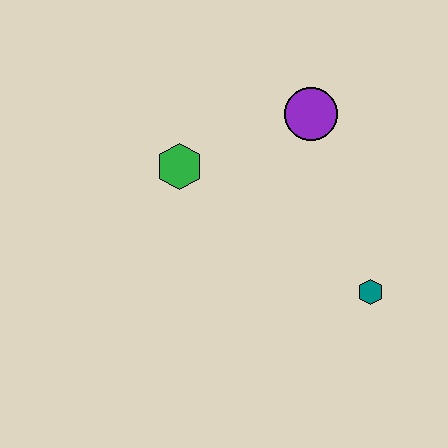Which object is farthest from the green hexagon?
The teal hexagon is farthest from the green hexagon.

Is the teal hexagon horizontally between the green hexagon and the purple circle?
No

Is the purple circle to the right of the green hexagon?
Yes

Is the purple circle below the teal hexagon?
No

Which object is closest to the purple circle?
The green hexagon is closest to the purple circle.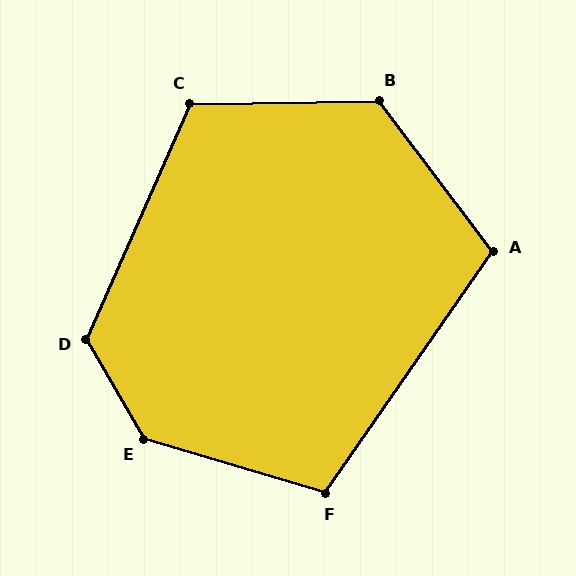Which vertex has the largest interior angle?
E, at approximately 137 degrees.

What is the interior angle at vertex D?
Approximately 126 degrees (obtuse).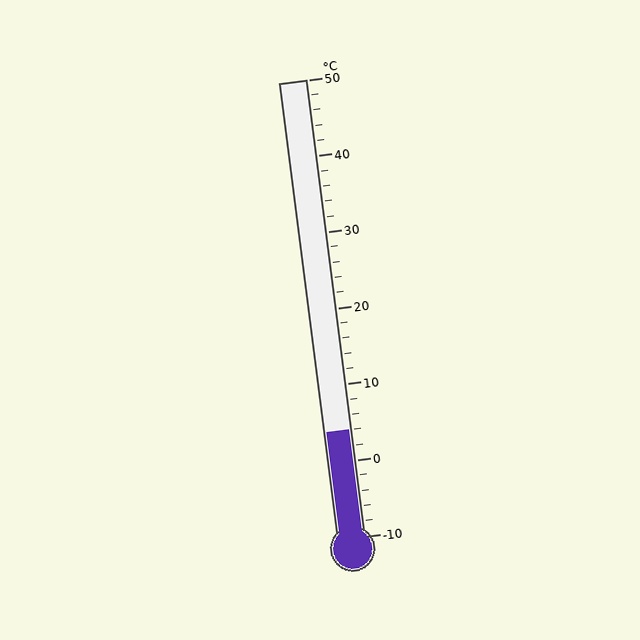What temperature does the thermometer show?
The thermometer shows approximately 4°C.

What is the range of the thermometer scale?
The thermometer scale ranges from -10°C to 50°C.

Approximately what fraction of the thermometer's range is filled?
The thermometer is filled to approximately 25% of its range.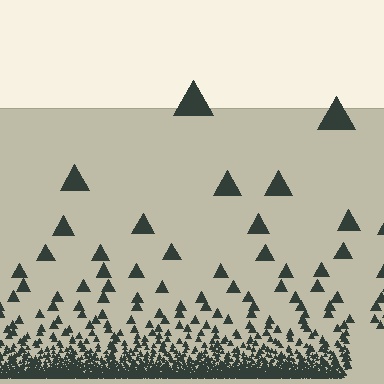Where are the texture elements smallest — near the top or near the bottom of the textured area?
Near the bottom.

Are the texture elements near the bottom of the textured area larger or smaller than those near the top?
Smaller. The gradient is inverted — elements near the bottom are smaller and denser.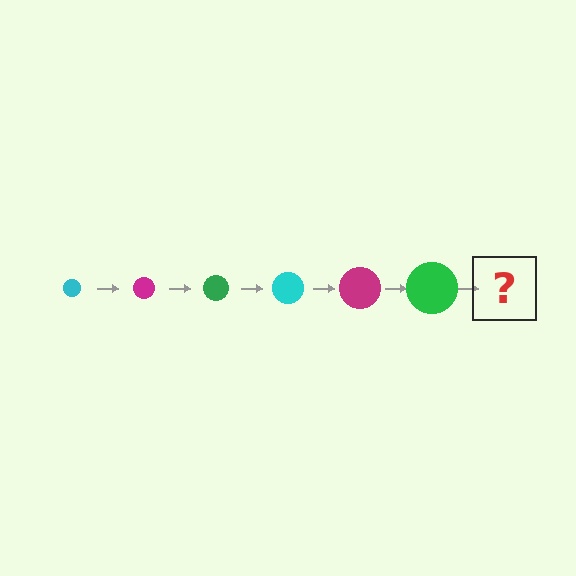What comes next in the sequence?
The next element should be a cyan circle, larger than the previous one.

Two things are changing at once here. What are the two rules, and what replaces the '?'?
The two rules are that the circle grows larger each step and the color cycles through cyan, magenta, and green. The '?' should be a cyan circle, larger than the previous one.